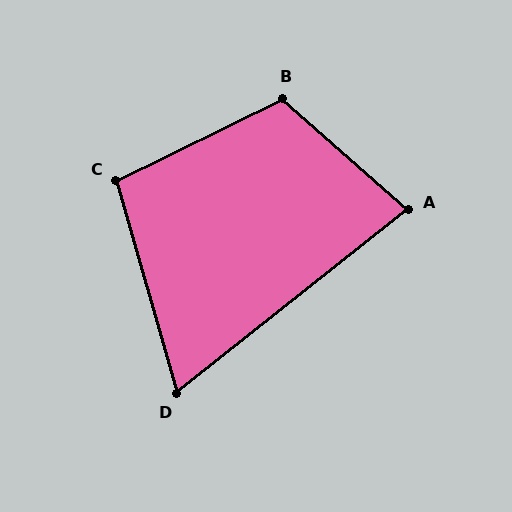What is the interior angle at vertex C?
Approximately 100 degrees (obtuse).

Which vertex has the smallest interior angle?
D, at approximately 67 degrees.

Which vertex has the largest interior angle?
B, at approximately 113 degrees.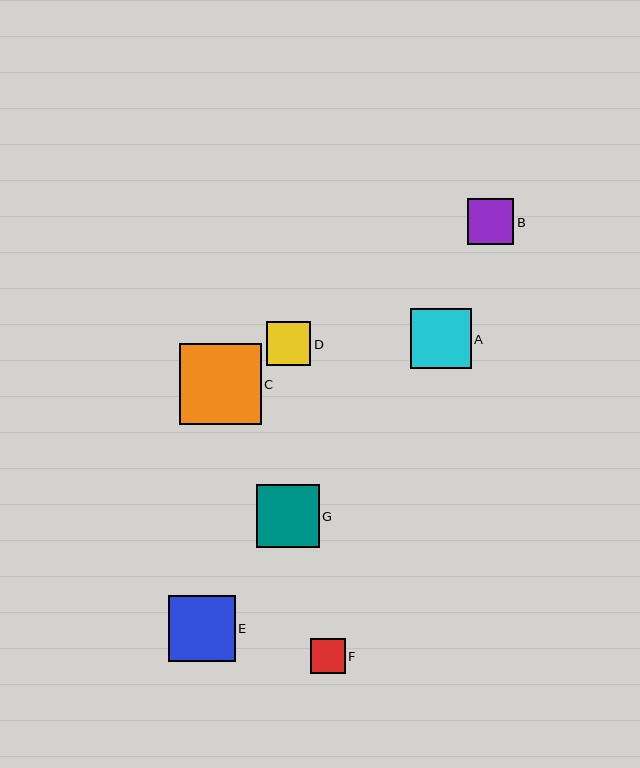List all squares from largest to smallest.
From largest to smallest: C, E, G, A, B, D, F.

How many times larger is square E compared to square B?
Square E is approximately 1.4 times the size of square B.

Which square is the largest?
Square C is the largest with a size of approximately 81 pixels.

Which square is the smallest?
Square F is the smallest with a size of approximately 35 pixels.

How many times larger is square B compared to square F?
Square B is approximately 1.3 times the size of square F.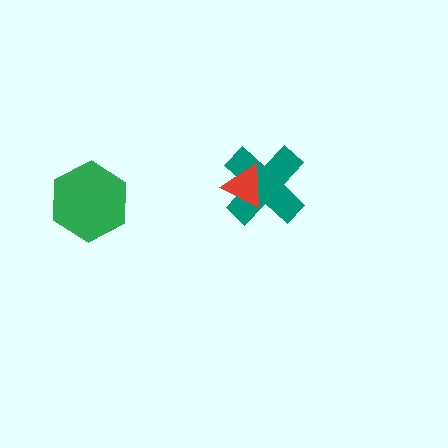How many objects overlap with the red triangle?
1 object overlaps with the red triangle.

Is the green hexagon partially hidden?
No, no other shape covers it.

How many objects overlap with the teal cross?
1 object overlaps with the teal cross.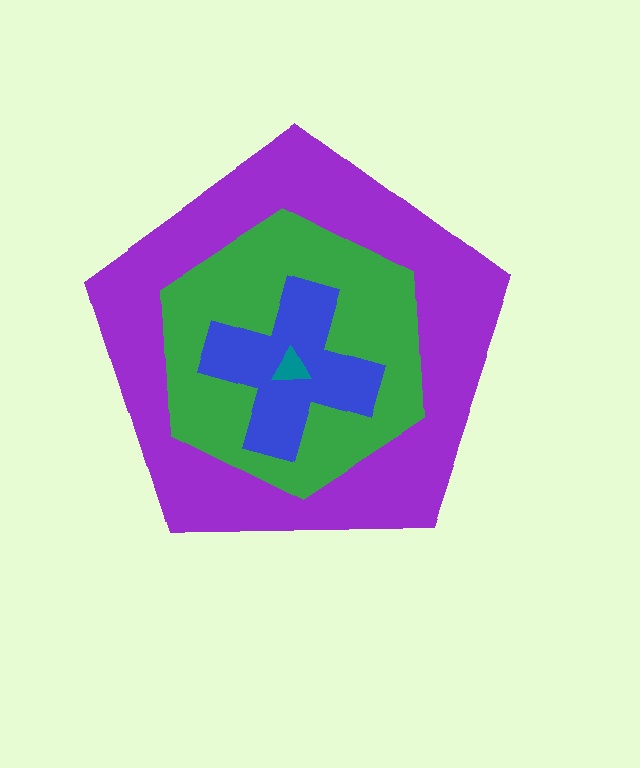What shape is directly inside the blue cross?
The teal triangle.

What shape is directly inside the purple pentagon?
The green hexagon.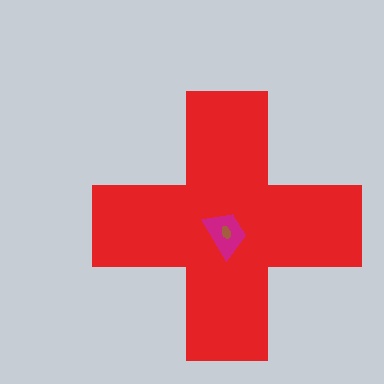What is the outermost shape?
The red cross.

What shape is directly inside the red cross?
The magenta trapezoid.